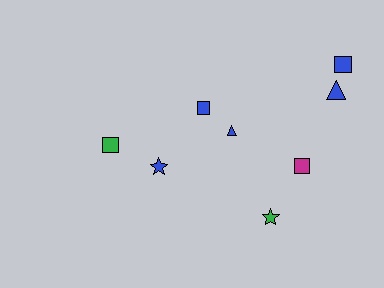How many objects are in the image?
There are 8 objects.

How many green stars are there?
There is 1 green star.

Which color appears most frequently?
Blue, with 5 objects.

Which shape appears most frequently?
Square, with 4 objects.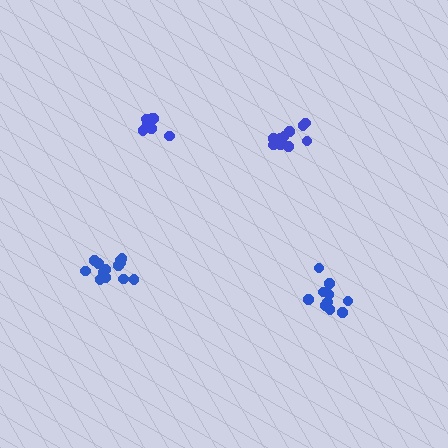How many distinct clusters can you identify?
There are 4 distinct clusters.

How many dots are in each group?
Group 1: 13 dots, Group 2: 10 dots, Group 3: 8 dots, Group 4: 13 dots (44 total).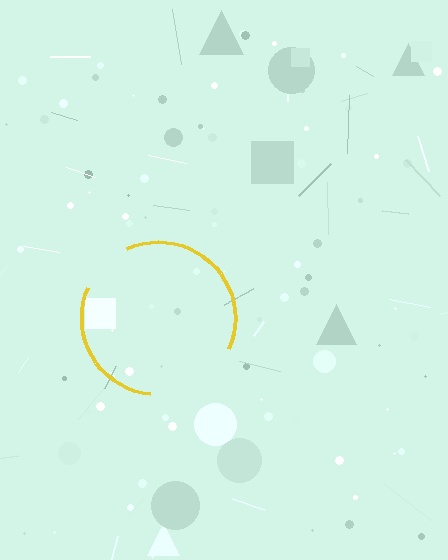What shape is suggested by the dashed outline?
The dashed outline suggests a circle.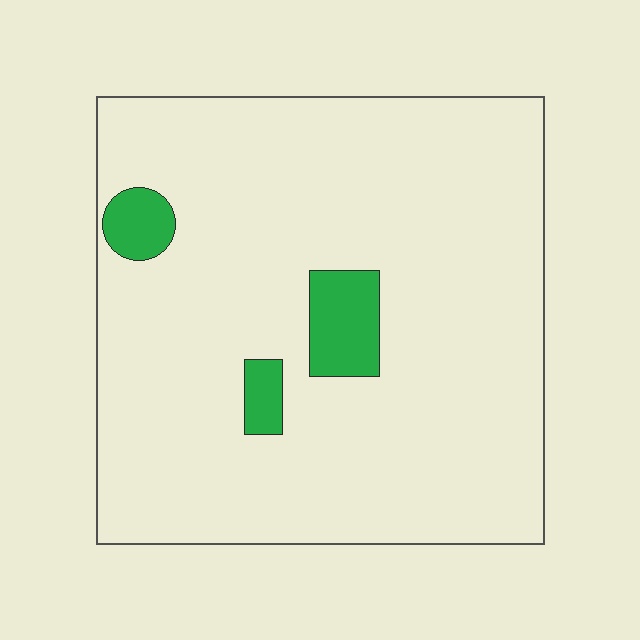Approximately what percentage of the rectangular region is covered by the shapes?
Approximately 5%.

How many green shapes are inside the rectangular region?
3.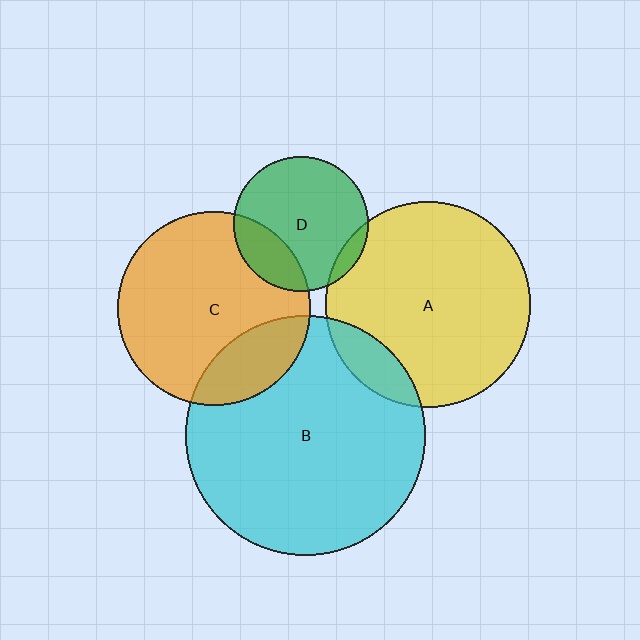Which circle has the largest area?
Circle B (cyan).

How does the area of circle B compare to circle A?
Approximately 1.4 times.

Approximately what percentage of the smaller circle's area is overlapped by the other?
Approximately 10%.